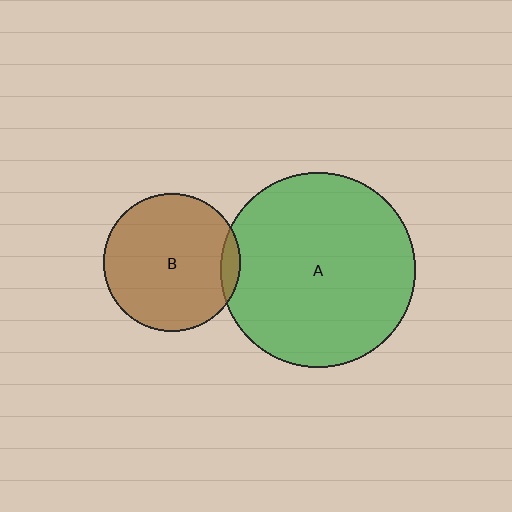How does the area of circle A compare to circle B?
Approximately 2.0 times.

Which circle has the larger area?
Circle A (green).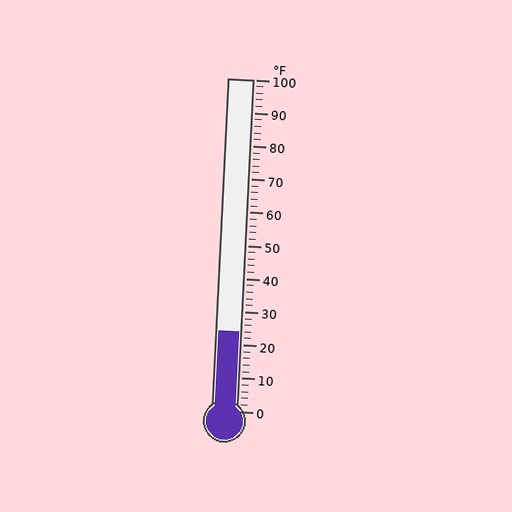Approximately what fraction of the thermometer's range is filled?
The thermometer is filled to approximately 25% of its range.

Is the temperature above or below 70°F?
The temperature is below 70°F.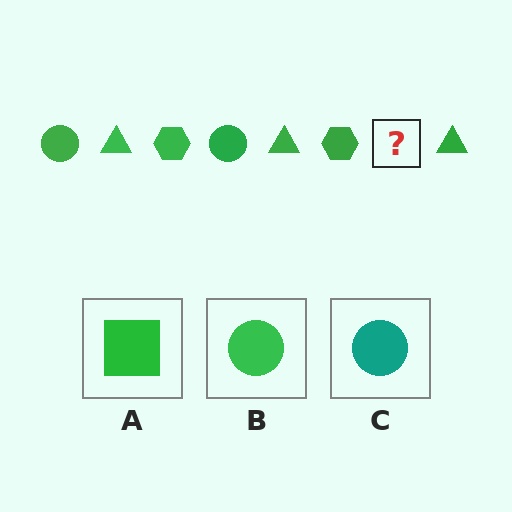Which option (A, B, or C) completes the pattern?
B.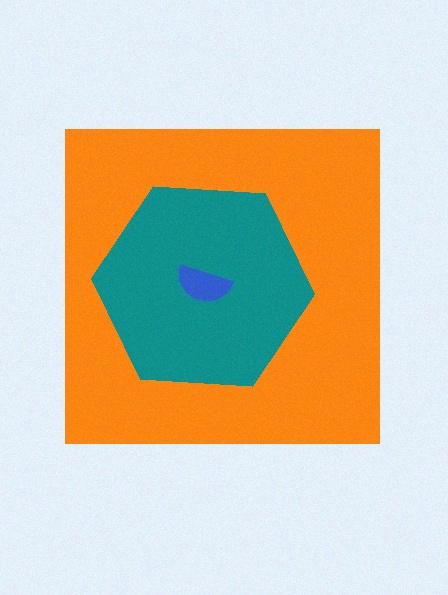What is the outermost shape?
The orange square.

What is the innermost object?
The blue semicircle.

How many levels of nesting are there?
3.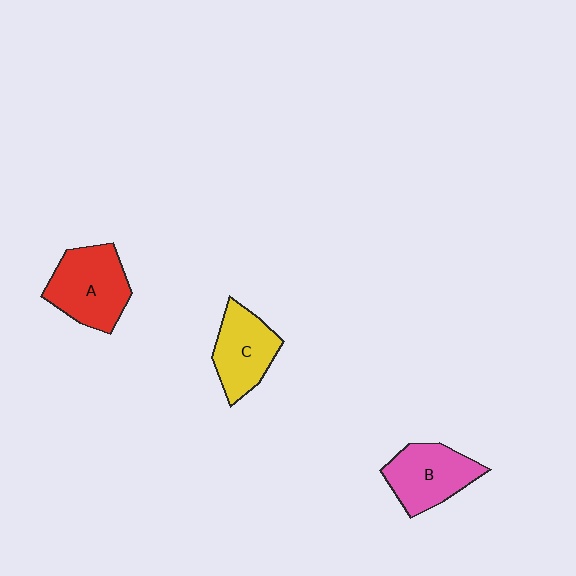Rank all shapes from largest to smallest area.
From largest to smallest: A (red), B (pink), C (yellow).